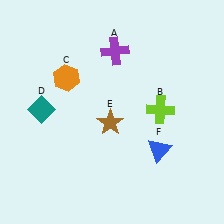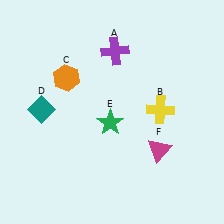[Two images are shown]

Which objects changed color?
B changed from lime to yellow. E changed from brown to green. F changed from blue to magenta.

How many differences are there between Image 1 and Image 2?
There are 3 differences between the two images.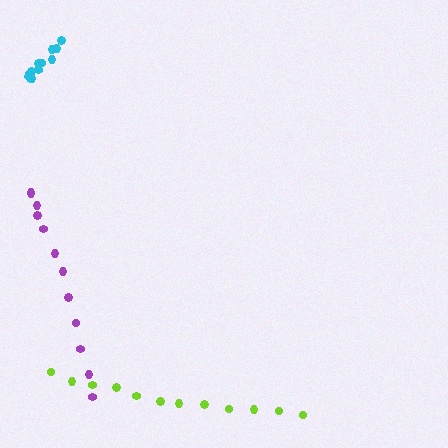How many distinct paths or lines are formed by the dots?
There are 3 distinct paths.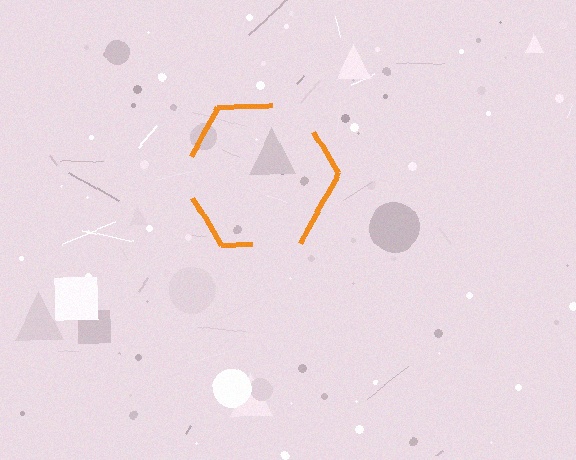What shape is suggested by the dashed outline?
The dashed outline suggests a hexagon.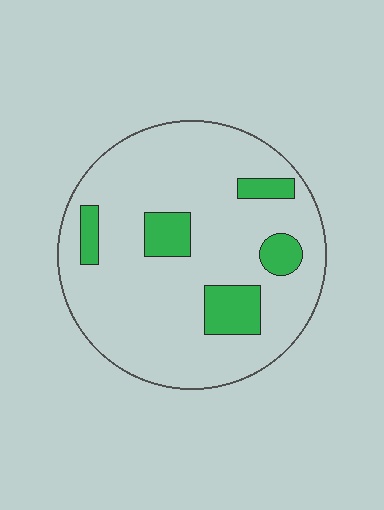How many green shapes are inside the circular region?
5.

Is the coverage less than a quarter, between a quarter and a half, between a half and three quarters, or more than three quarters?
Less than a quarter.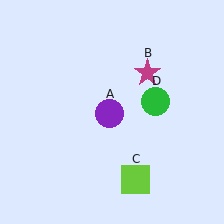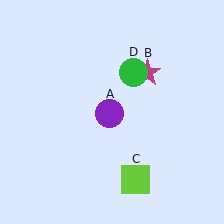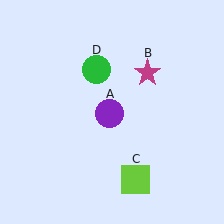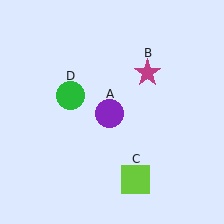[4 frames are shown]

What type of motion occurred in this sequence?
The green circle (object D) rotated counterclockwise around the center of the scene.